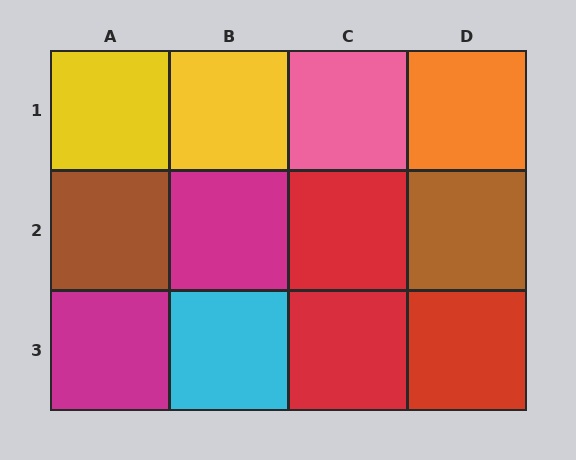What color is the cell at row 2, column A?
Brown.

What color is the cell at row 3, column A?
Magenta.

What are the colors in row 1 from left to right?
Yellow, yellow, pink, orange.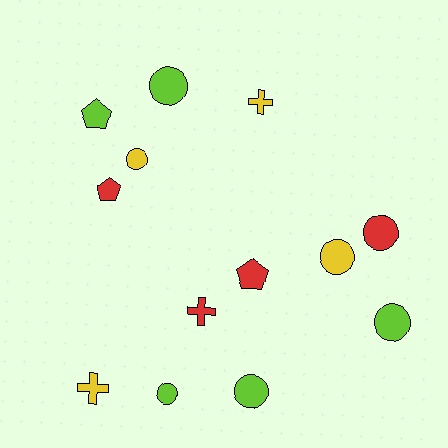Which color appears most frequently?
Lime, with 5 objects.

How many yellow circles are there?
There are 2 yellow circles.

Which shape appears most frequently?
Circle, with 7 objects.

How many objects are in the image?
There are 13 objects.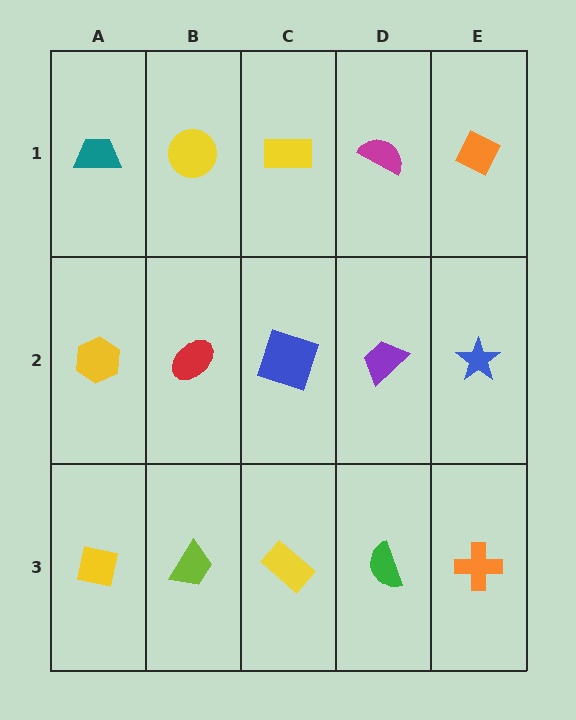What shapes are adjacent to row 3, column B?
A red ellipse (row 2, column B), a yellow square (row 3, column A), a yellow rectangle (row 3, column C).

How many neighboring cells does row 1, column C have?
3.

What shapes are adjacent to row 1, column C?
A blue square (row 2, column C), a yellow circle (row 1, column B), a magenta semicircle (row 1, column D).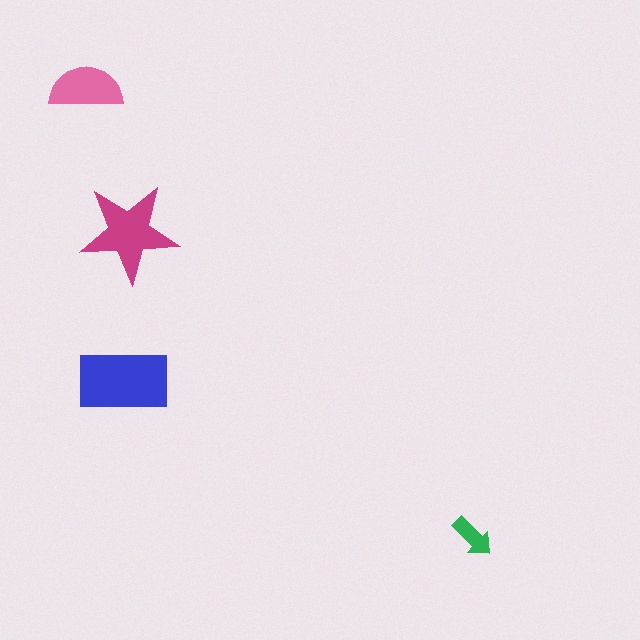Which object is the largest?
The blue rectangle.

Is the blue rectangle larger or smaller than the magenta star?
Larger.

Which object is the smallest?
The green arrow.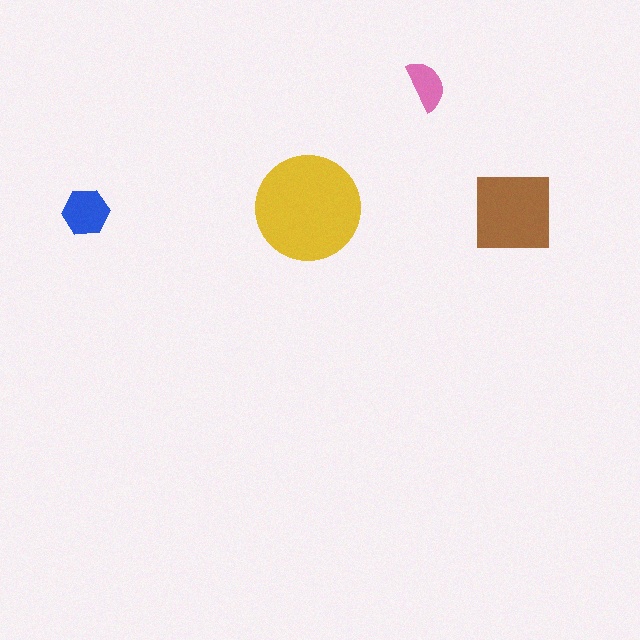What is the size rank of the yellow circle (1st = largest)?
1st.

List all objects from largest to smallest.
The yellow circle, the brown square, the blue hexagon, the pink semicircle.